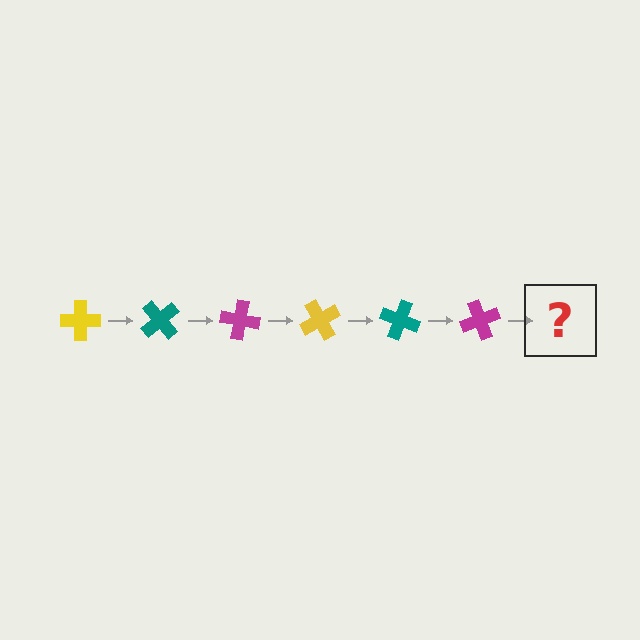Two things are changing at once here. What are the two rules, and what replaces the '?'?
The two rules are that it rotates 50 degrees each step and the color cycles through yellow, teal, and magenta. The '?' should be a yellow cross, rotated 300 degrees from the start.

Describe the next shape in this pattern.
It should be a yellow cross, rotated 300 degrees from the start.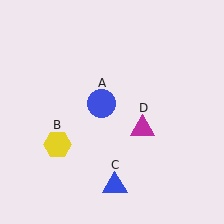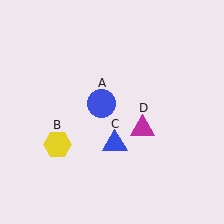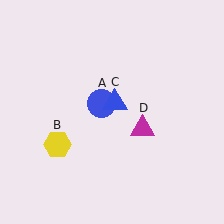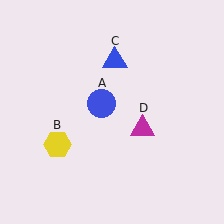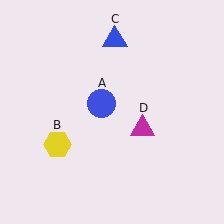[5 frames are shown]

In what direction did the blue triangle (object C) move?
The blue triangle (object C) moved up.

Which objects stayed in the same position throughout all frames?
Blue circle (object A) and yellow hexagon (object B) and magenta triangle (object D) remained stationary.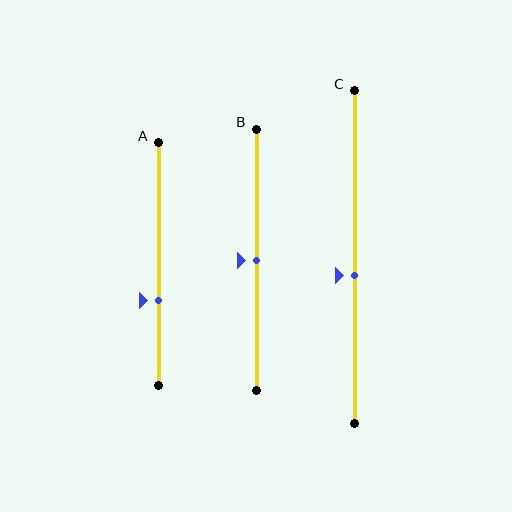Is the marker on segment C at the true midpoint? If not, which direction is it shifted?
No, the marker on segment C is shifted downward by about 6% of the segment length.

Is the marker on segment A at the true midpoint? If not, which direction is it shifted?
No, the marker on segment A is shifted downward by about 15% of the segment length.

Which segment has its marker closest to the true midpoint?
Segment B has its marker closest to the true midpoint.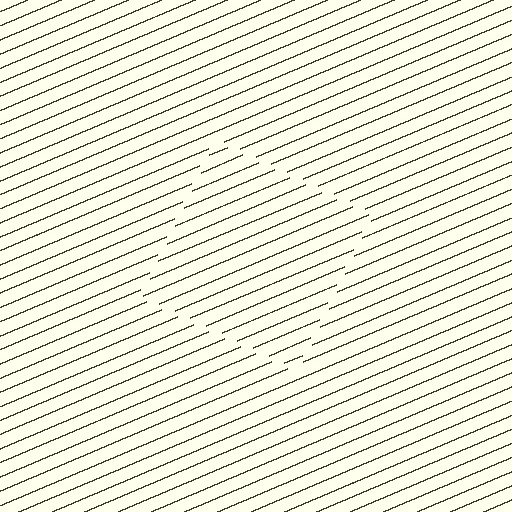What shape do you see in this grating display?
An illusory square. The interior of the shape contains the same grating, shifted by half a period — the contour is defined by the phase discontinuity where line-ends from the inner and outer gratings abut.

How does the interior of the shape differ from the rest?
The interior of the shape contains the same grating, shifted by half a period — the contour is defined by the phase discontinuity where line-ends from the inner and outer gratings abut.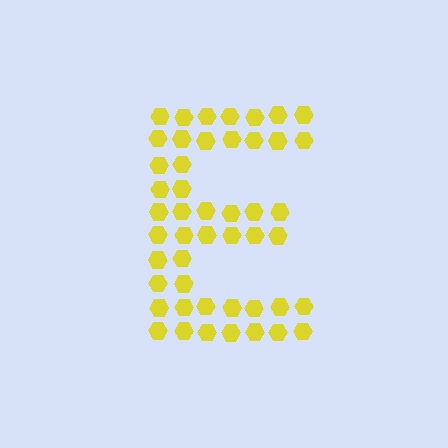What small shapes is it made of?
It is made of small hexagons.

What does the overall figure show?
The overall figure shows the letter E.